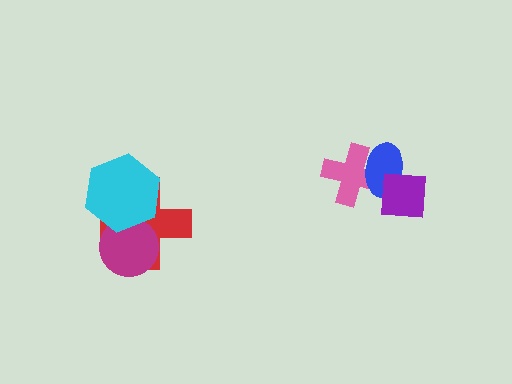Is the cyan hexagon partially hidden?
No, no other shape covers it.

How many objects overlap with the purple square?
1 object overlaps with the purple square.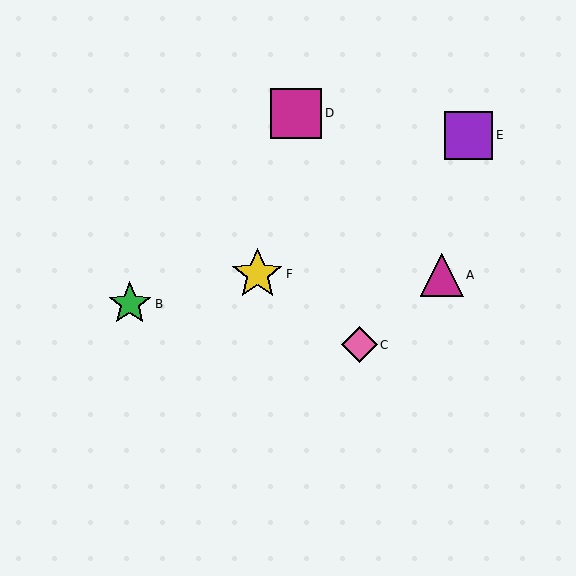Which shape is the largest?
The yellow star (labeled F) is the largest.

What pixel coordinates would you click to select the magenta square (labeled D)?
Click at (296, 113) to select the magenta square D.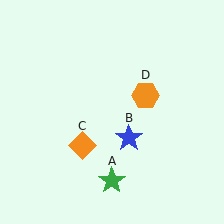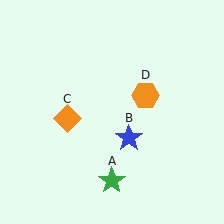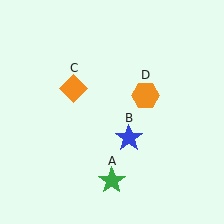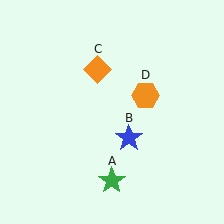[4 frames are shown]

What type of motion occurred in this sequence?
The orange diamond (object C) rotated clockwise around the center of the scene.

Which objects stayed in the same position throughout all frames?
Green star (object A) and blue star (object B) and orange hexagon (object D) remained stationary.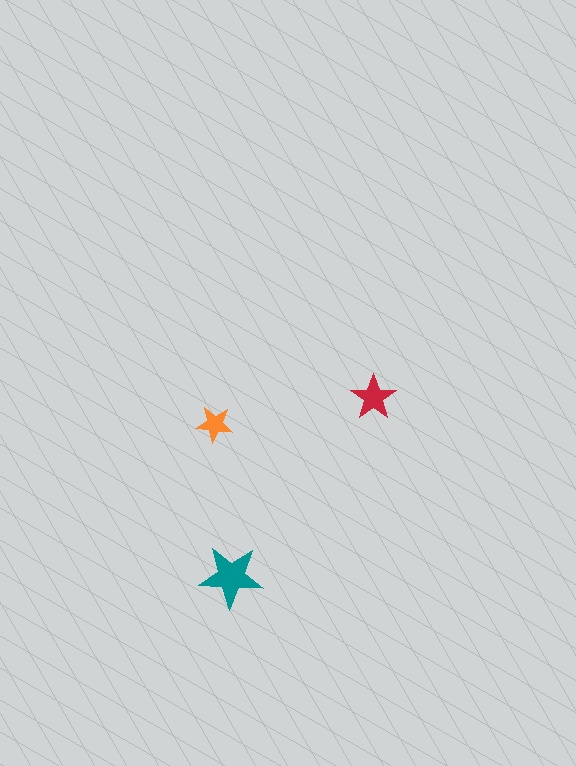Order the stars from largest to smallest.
the teal one, the red one, the orange one.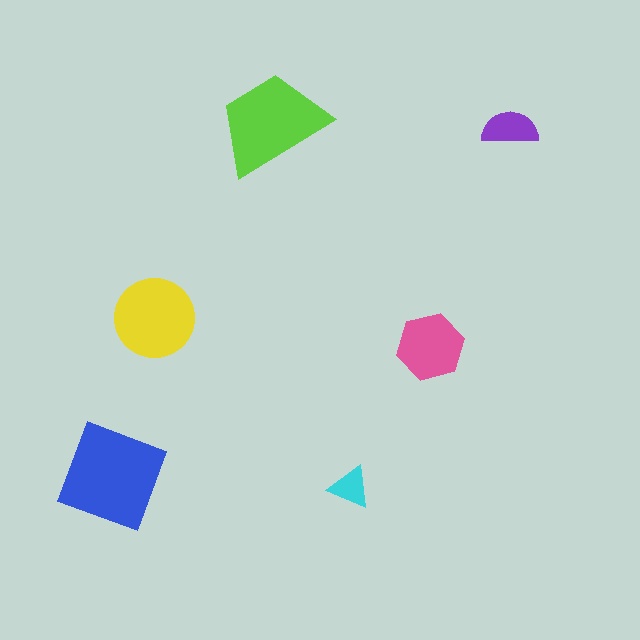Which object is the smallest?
The cyan triangle.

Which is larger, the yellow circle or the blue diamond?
The blue diamond.